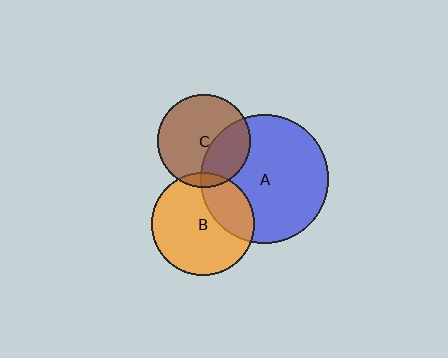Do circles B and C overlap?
Yes.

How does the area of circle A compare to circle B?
Approximately 1.5 times.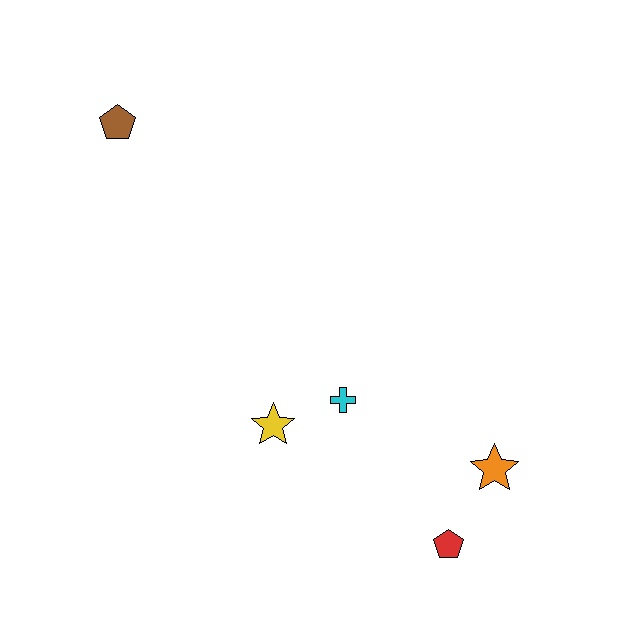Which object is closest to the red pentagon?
The orange star is closest to the red pentagon.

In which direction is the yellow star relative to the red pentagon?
The yellow star is to the left of the red pentagon.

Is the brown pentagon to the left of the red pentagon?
Yes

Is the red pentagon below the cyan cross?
Yes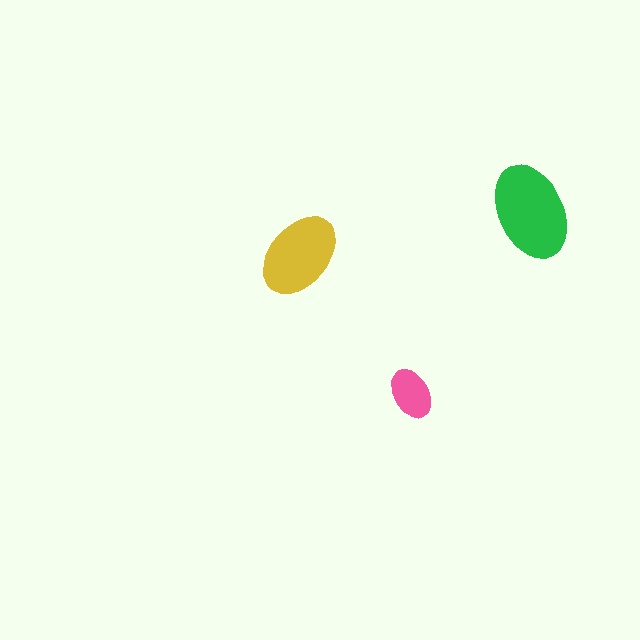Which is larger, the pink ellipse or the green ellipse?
The green one.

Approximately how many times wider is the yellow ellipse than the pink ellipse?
About 1.5 times wider.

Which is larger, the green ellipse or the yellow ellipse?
The green one.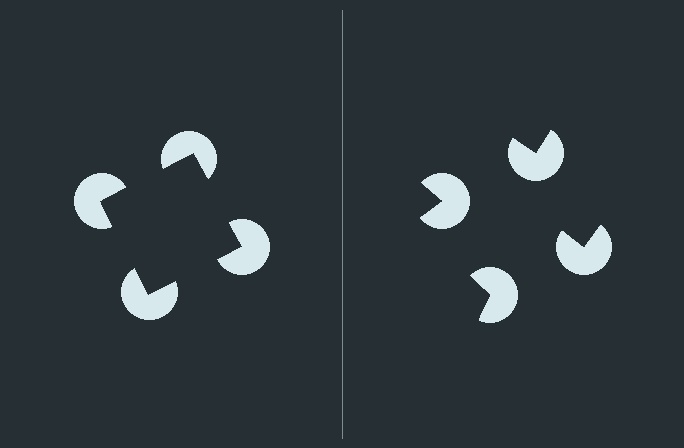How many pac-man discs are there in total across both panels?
8 — 4 on each side.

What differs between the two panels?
The pac-man discs are positioned identically on both sides; only the wedge orientations differ. On the left they align to a square; on the right they are misaligned.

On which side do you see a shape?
An illusory square appears on the left side. On the right side the wedge cuts are rotated, so no coherent shape forms.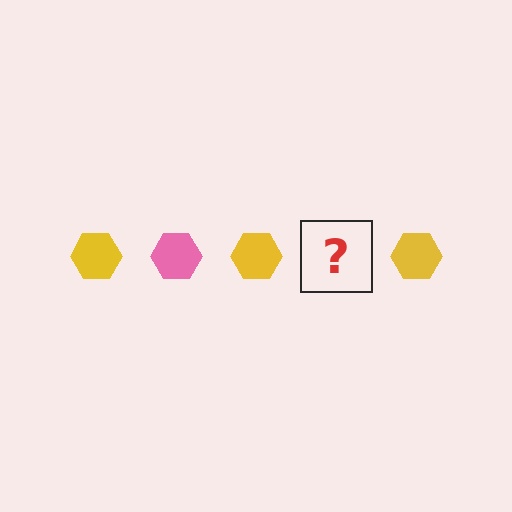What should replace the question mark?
The question mark should be replaced with a pink hexagon.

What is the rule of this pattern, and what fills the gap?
The rule is that the pattern cycles through yellow, pink hexagons. The gap should be filled with a pink hexagon.